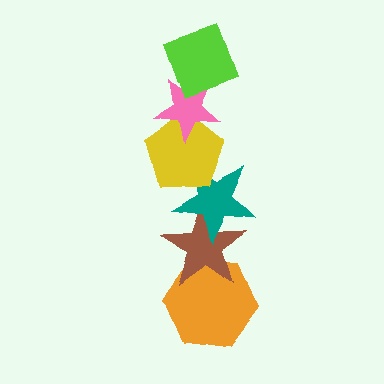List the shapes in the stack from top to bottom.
From top to bottom: the lime diamond, the pink star, the yellow pentagon, the teal star, the brown star, the orange hexagon.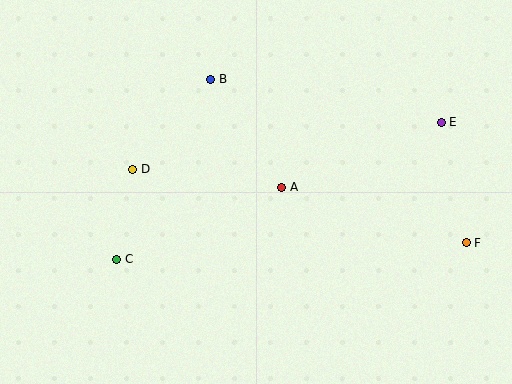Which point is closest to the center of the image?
Point A at (282, 187) is closest to the center.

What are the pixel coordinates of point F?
Point F is at (466, 243).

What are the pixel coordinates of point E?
Point E is at (441, 122).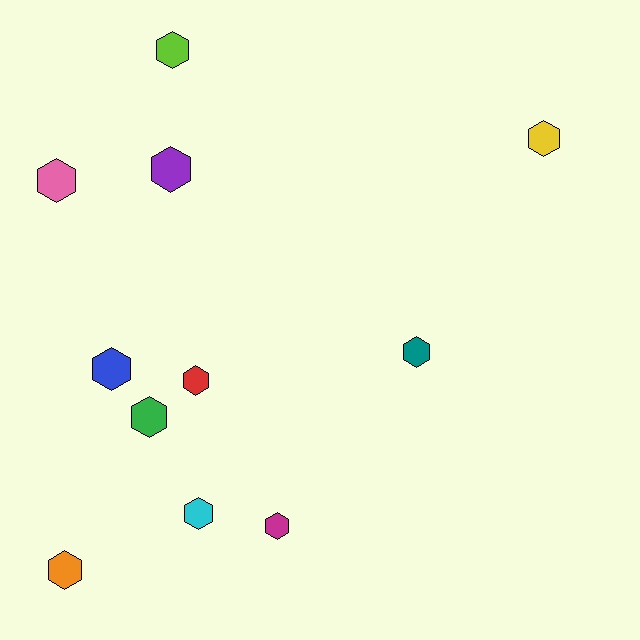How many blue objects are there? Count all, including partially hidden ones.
There is 1 blue object.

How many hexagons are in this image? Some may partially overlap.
There are 11 hexagons.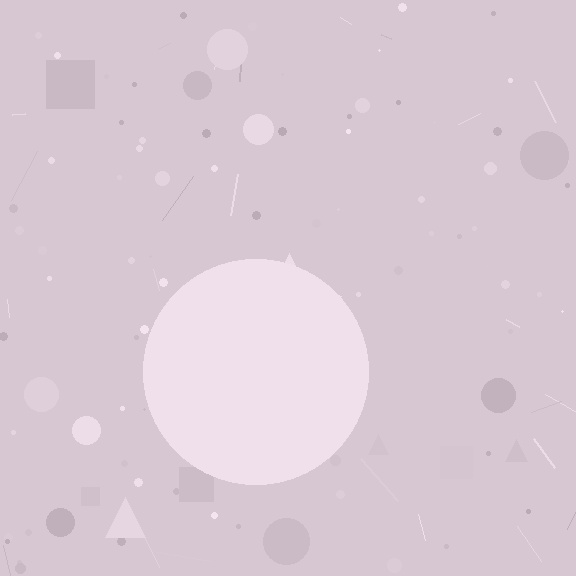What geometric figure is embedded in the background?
A circle is embedded in the background.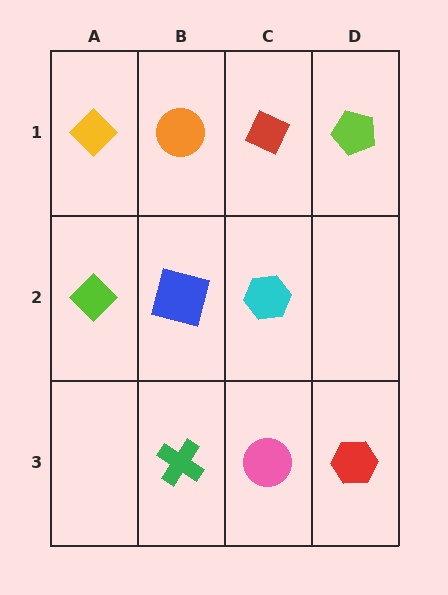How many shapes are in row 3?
3 shapes.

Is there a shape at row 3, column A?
No, that cell is empty.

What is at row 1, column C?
A red diamond.